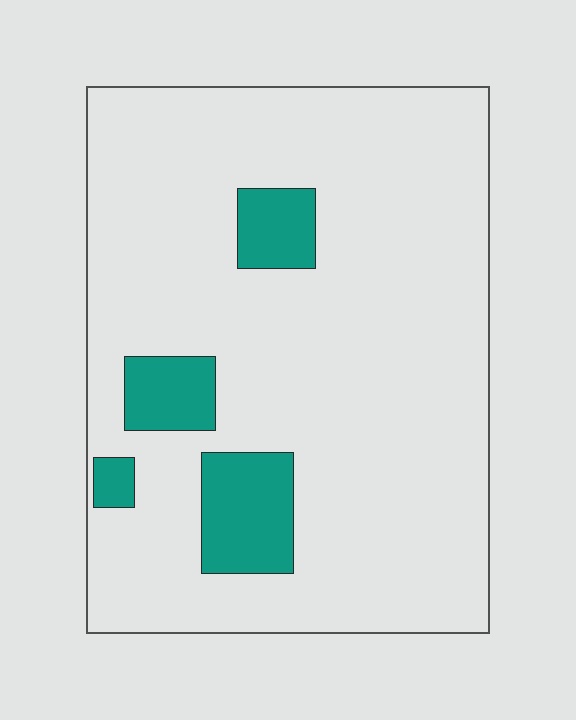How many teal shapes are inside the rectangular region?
4.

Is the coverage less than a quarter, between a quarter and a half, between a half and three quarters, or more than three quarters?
Less than a quarter.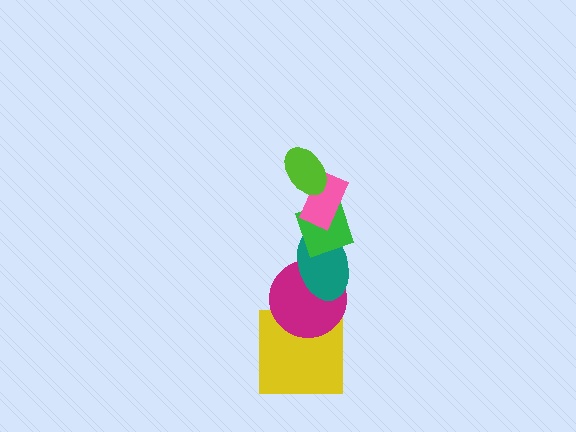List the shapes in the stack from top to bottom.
From top to bottom: the lime ellipse, the pink rectangle, the green diamond, the teal ellipse, the magenta circle, the yellow square.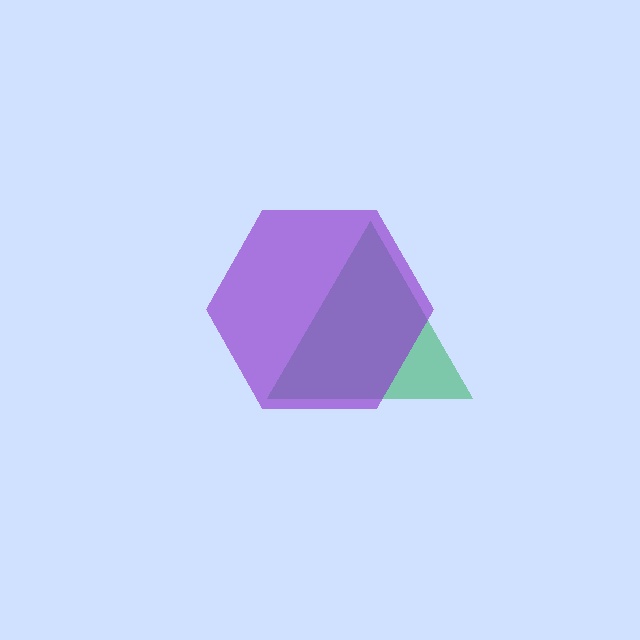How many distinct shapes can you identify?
There are 2 distinct shapes: a green triangle, a purple hexagon.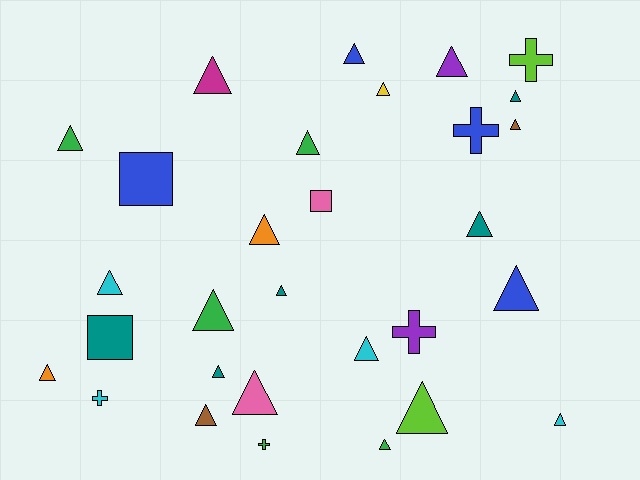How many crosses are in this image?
There are 5 crosses.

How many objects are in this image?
There are 30 objects.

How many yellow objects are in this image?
There is 1 yellow object.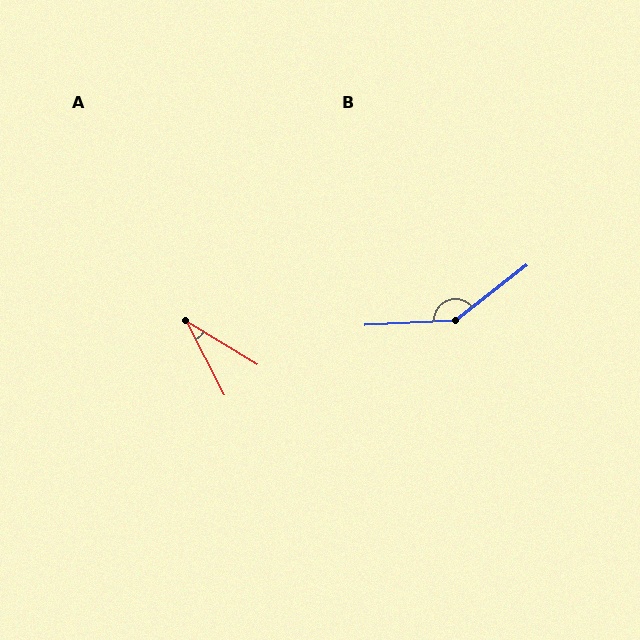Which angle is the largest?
B, at approximately 145 degrees.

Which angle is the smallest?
A, at approximately 31 degrees.